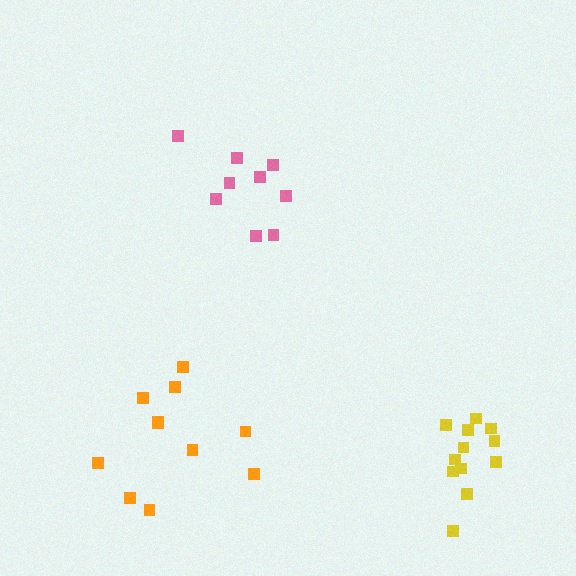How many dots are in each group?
Group 1: 9 dots, Group 2: 12 dots, Group 3: 11 dots (32 total).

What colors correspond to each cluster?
The clusters are colored: pink, yellow, orange.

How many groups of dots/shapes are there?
There are 3 groups.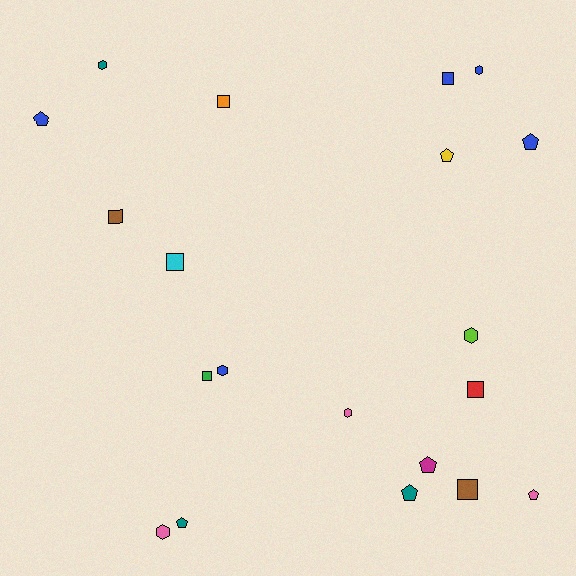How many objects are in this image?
There are 20 objects.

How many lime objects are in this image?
There is 1 lime object.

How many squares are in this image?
There are 7 squares.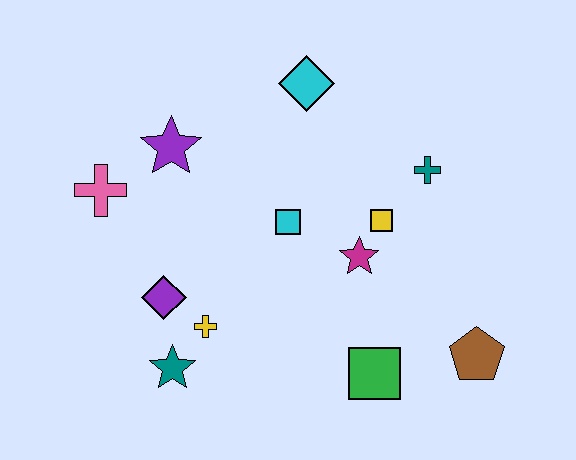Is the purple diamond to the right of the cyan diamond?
No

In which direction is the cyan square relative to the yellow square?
The cyan square is to the left of the yellow square.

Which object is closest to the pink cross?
The purple star is closest to the pink cross.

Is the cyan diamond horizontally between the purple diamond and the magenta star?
Yes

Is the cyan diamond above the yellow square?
Yes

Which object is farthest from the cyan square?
The brown pentagon is farthest from the cyan square.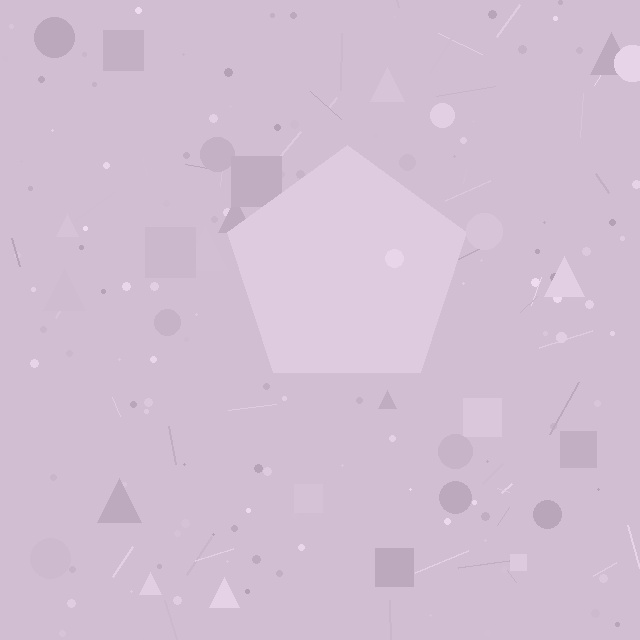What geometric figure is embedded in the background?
A pentagon is embedded in the background.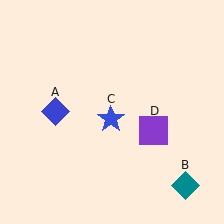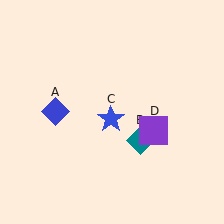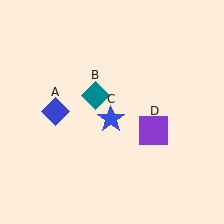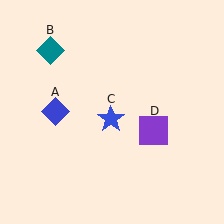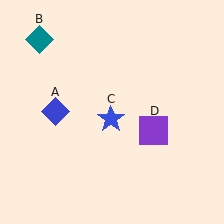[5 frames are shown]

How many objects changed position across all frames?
1 object changed position: teal diamond (object B).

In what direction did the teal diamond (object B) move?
The teal diamond (object B) moved up and to the left.